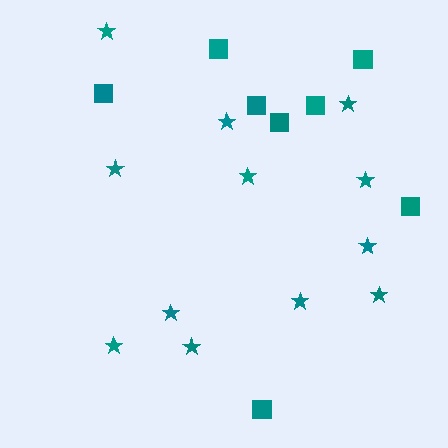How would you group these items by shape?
There are 2 groups: one group of squares (8) and one group of stars (12).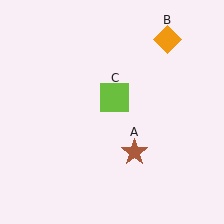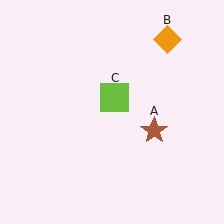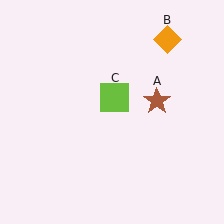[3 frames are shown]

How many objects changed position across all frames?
1 object changed position: brown star (object A).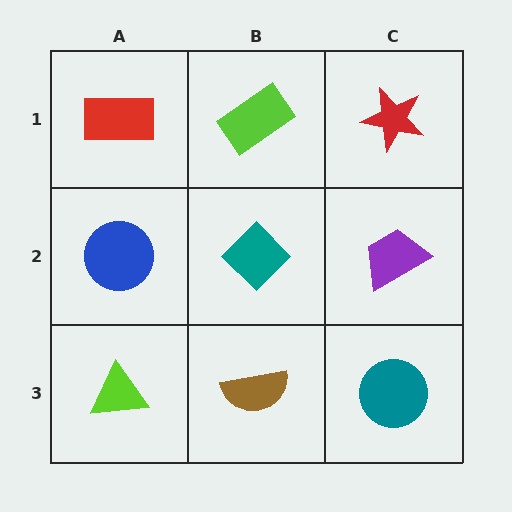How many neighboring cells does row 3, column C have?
2.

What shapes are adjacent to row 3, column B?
A teal diamond (row 2, column B), a lime triangle (row 3, column A), a teal circle (row 3, column C).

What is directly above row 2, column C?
A red star.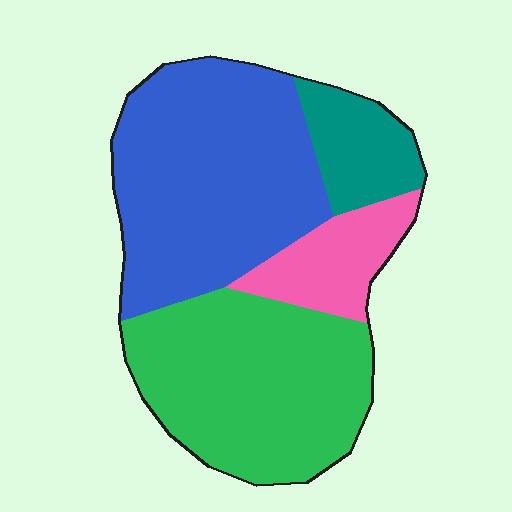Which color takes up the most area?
Blue, at roughly 40%.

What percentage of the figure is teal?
Teal covers 11% of the figure.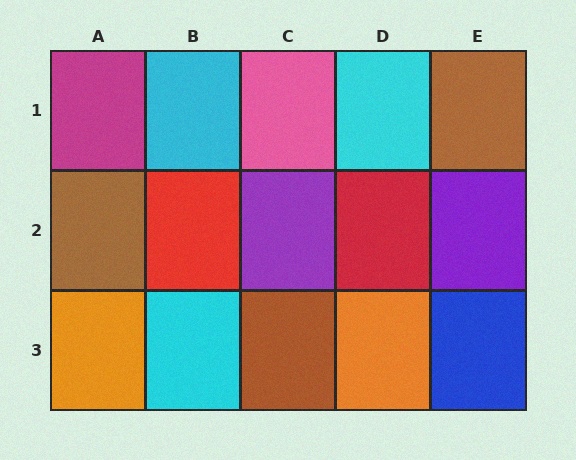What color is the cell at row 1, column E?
Brown.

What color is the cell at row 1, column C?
Pink.